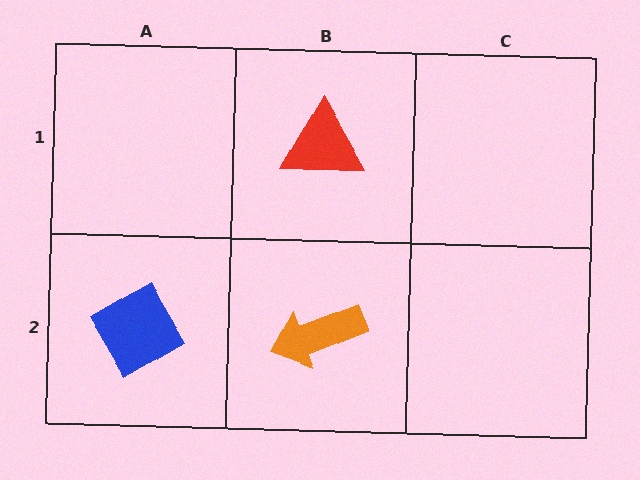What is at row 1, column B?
A red triangle.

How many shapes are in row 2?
2 shapes.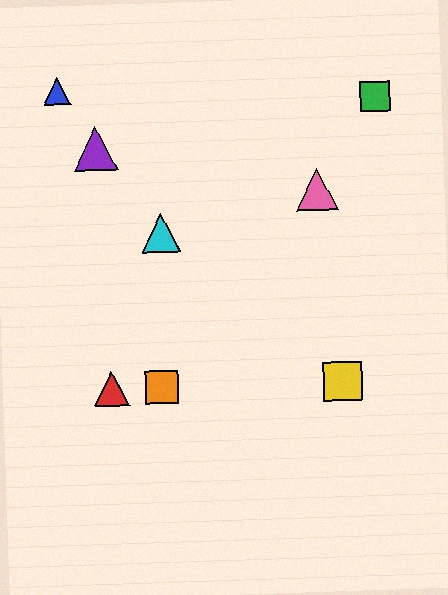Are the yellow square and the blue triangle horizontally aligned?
No, the yellow square is at y≈381 and the blue triangle is at y≈91.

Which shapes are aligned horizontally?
The red triangle, the yellow square, the orange square are aligned horizontally.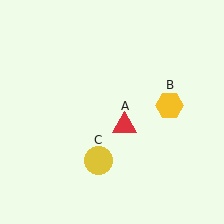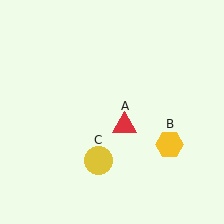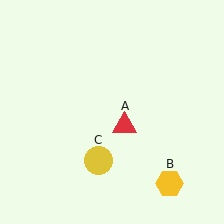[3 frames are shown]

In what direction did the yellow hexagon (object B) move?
The yellow hexagon (object B) moved down.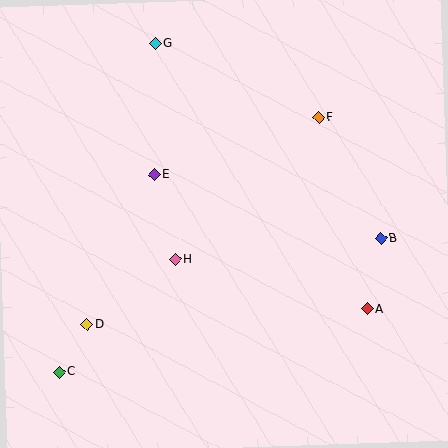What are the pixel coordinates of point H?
Point H is at (175, 260).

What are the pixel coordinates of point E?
Point E is at (155, 175).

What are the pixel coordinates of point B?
Point B is at (381, 238).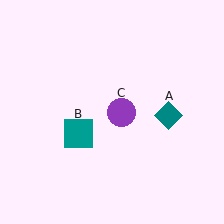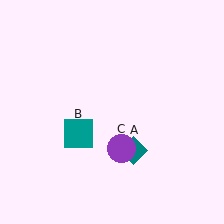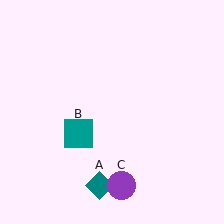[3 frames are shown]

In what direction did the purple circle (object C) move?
The purple circle (object C) moved down.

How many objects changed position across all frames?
2 objects changed position: teal diamond (object A), purple circle (object C).